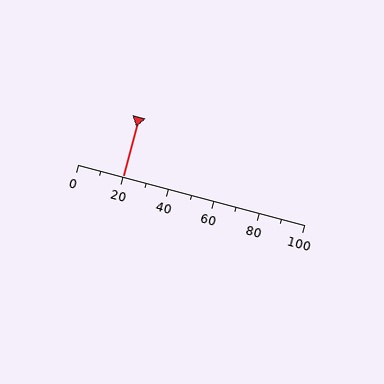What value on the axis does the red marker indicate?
The marker indicates approximately 20.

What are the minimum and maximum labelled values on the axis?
The axis runs from 0 to 100.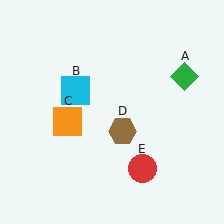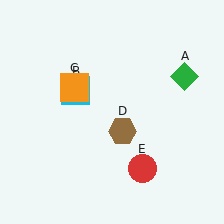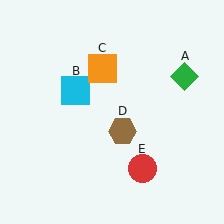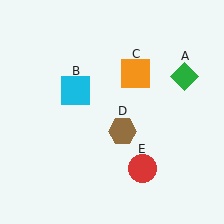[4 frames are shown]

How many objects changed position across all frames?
1 object changed position: orange square (object C).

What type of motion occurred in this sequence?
The orange square (object C) rotated clockwise around the center of the scene.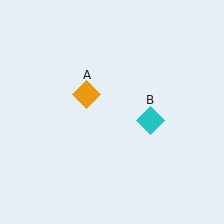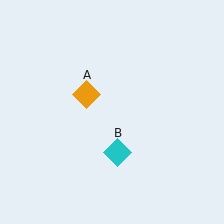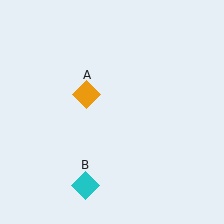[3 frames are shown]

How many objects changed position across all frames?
1 object changed position: cyan diamond (object B).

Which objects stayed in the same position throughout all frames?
Orange diamond (object A) remained stationary.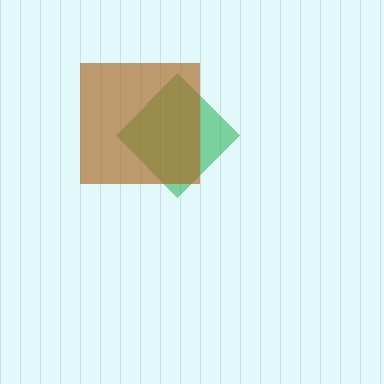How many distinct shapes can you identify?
There are 2 distinct shapes: a green diamond, a brown square.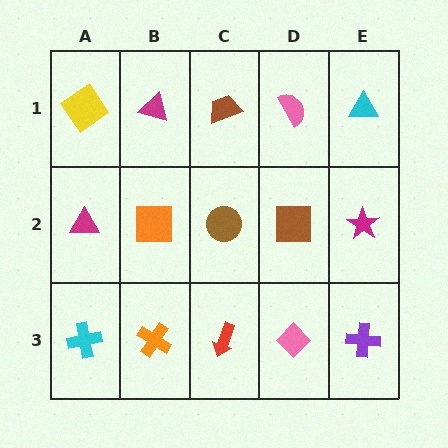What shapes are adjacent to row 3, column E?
A magenta star (row 2, column E), a pink diamond (row 3, column D).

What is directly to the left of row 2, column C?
An orange square.